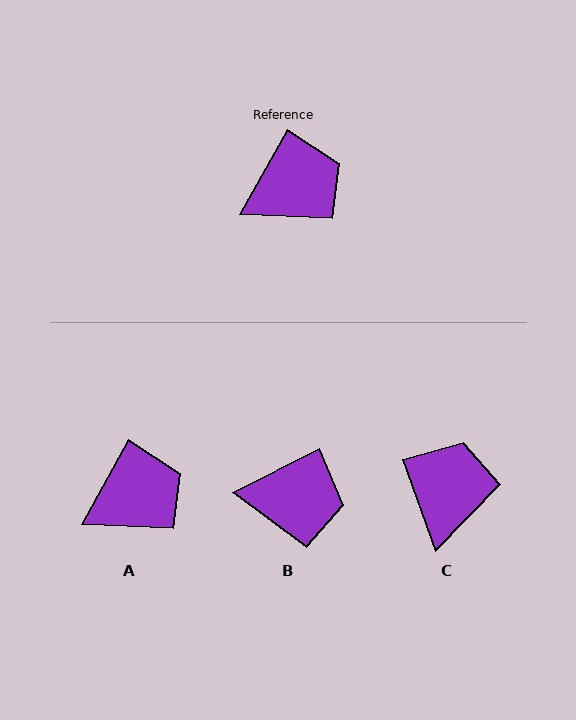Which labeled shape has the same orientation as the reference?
A.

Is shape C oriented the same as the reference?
No, it is off by about 49 degrees.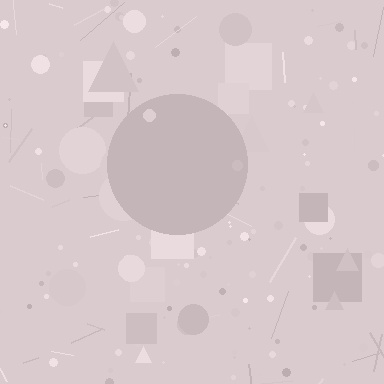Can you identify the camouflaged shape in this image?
The camouflaged shape is a circle.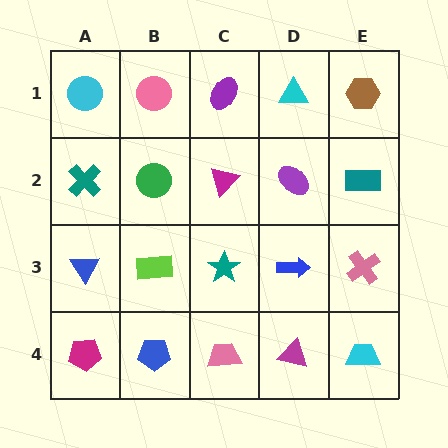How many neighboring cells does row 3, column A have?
3.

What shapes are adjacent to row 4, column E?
A pink cross (row 3, column E), a magenta triangle (row 4, column D).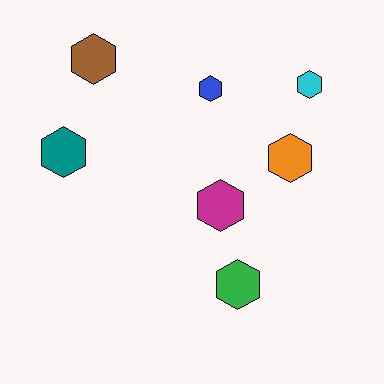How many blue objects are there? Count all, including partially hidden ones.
There is 1 blue object.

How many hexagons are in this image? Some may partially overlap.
There are 7 hexagons.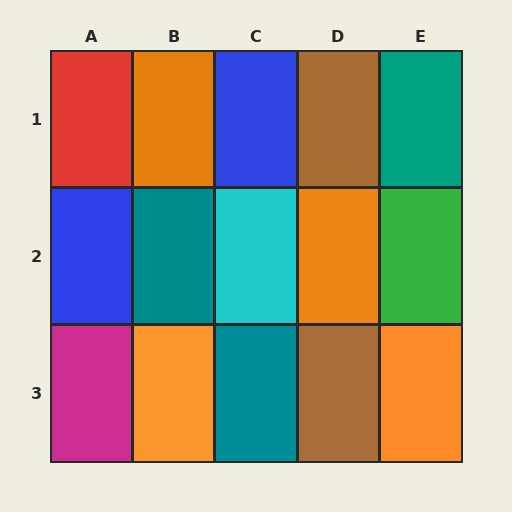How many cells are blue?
2 cells are blue.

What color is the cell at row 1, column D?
Brown.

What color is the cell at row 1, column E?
Teal.